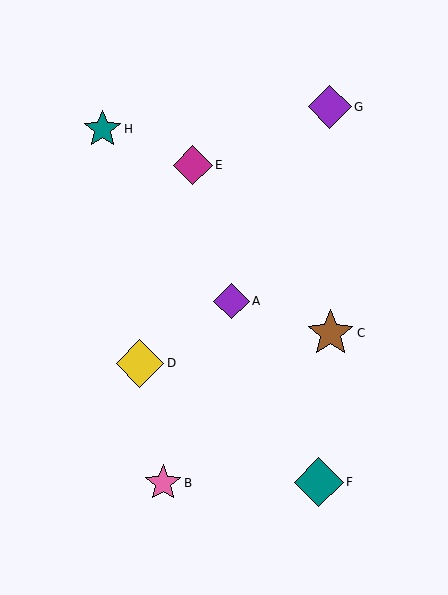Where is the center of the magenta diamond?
The center of the magenta diamond is at (193, 165).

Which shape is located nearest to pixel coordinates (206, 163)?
The magenta diamond (labeled E) at (193, 165) is nearest to that location.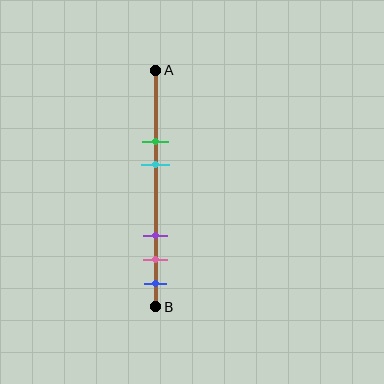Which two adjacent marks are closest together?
The pink and blue marks are the closest adjacent pair.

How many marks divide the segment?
There are 5 marks dividing the segment.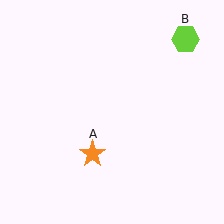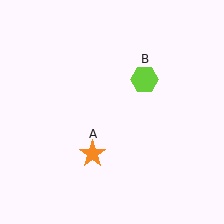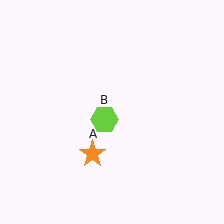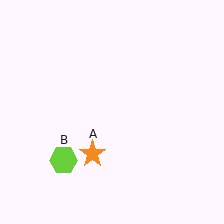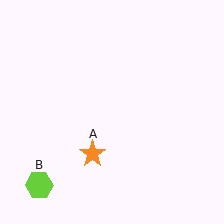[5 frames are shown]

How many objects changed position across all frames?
1 object changed position: lime hexagon (object B).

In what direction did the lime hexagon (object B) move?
The lime hexagon (object B) moved down and to the left.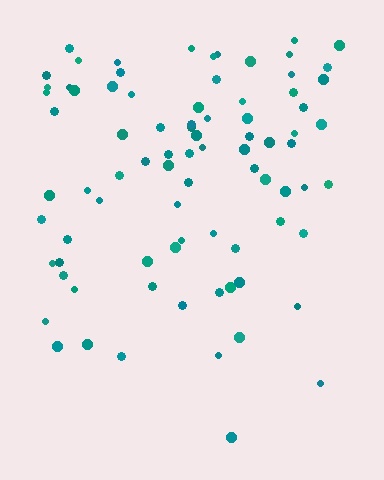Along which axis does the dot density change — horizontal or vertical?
Vertical.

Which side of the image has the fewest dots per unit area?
The bottom.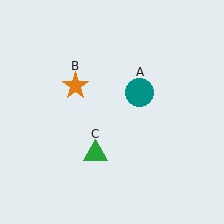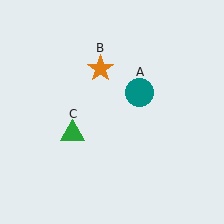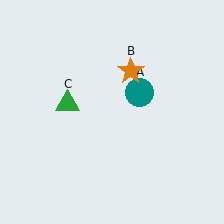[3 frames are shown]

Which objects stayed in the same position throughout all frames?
Teal circle (object A) remained stationary.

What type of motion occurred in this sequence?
The orange star (object B), green triangle (object C) rotated clockwise around the center of the scene.